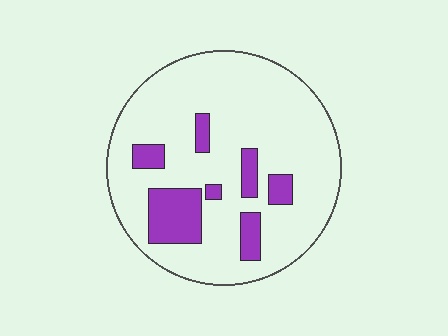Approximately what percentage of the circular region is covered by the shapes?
Approximately 15%.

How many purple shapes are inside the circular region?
7.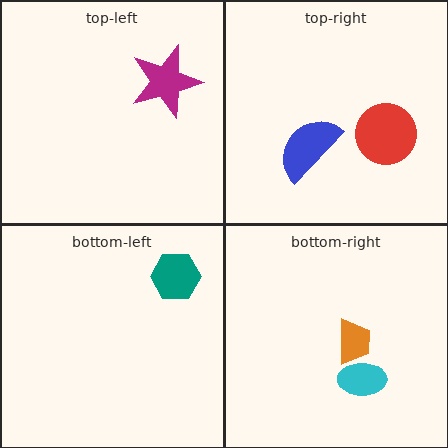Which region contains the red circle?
The top-right region.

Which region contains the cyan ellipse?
The bottom-right region.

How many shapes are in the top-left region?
1.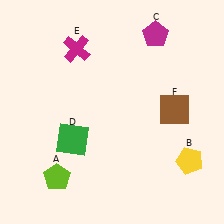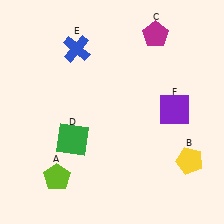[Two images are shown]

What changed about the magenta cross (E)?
In Image 1, E is magenta. In Image 2, it changed to blue.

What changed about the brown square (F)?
In Image 1, F is brown. In Image 2, it changed to purple.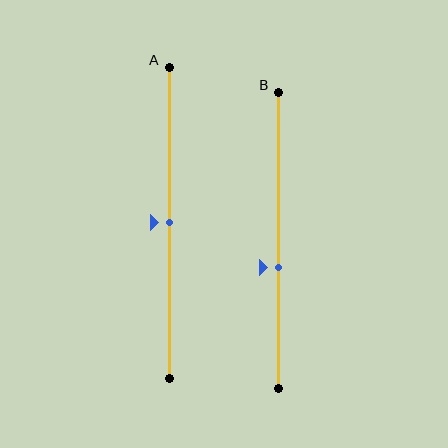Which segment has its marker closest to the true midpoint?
Segment A has its marker closest to the true midpoint.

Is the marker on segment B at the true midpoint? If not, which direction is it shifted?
No, the marker on segment B is shifted downward by about 9% of the segment length.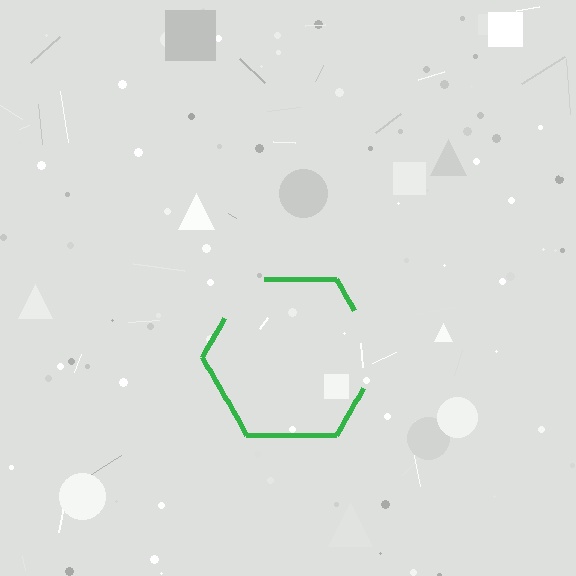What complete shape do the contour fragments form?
The contour fragments form a hexagon.